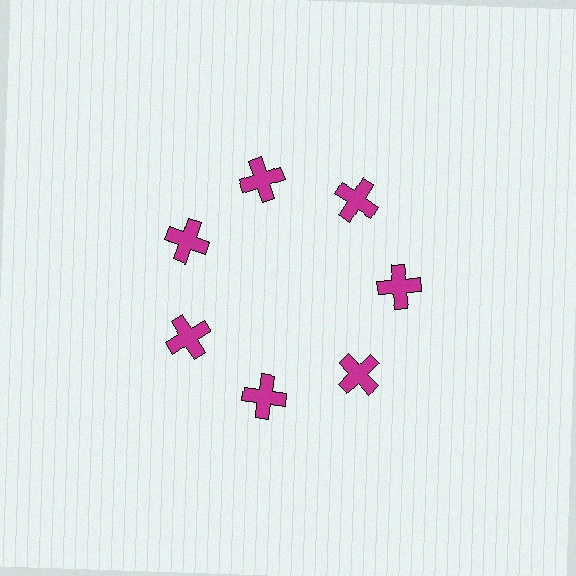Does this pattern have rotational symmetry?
Yes, this pattern has 7-fold rotational symmetry. It looks the same after rotating 51 degrees around the center.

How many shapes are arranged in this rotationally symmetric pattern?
There are 7 shapes, arranged in 7 groups of 1.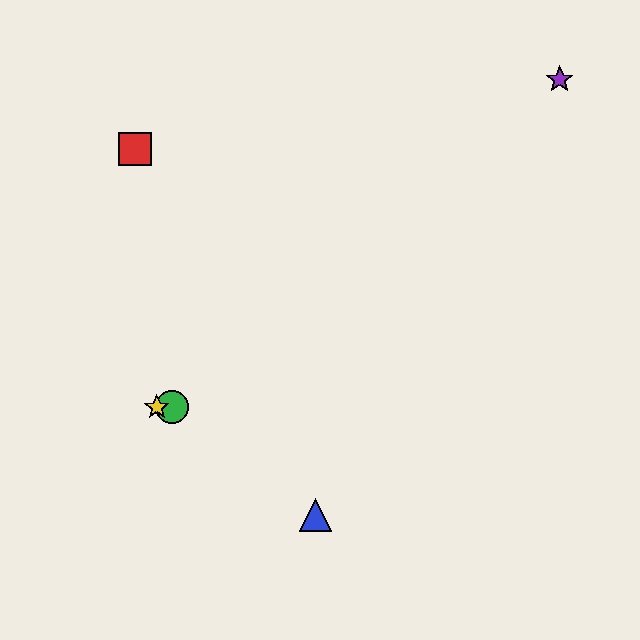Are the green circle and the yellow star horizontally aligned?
Yes, both are at y≈407.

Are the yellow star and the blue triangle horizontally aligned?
No, the yellow star is at y≈407 and the blue triangle is at y≈515.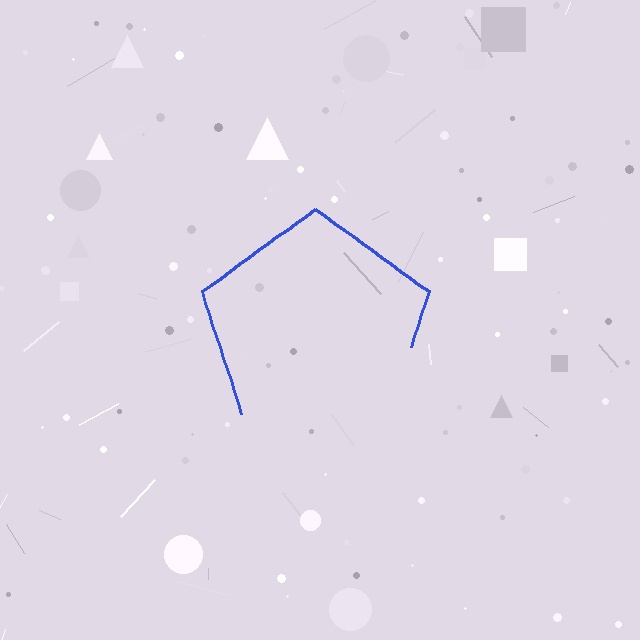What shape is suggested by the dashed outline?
The dashed outline suggests a pentagon.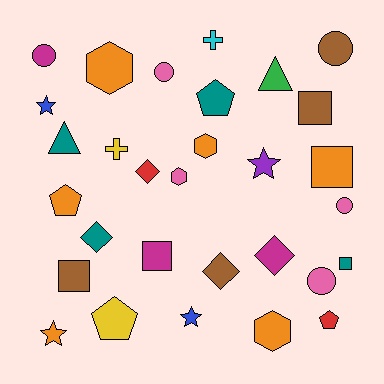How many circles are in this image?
There are 5 circles.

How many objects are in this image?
There are 30 objects.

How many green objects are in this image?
There is 1 green object.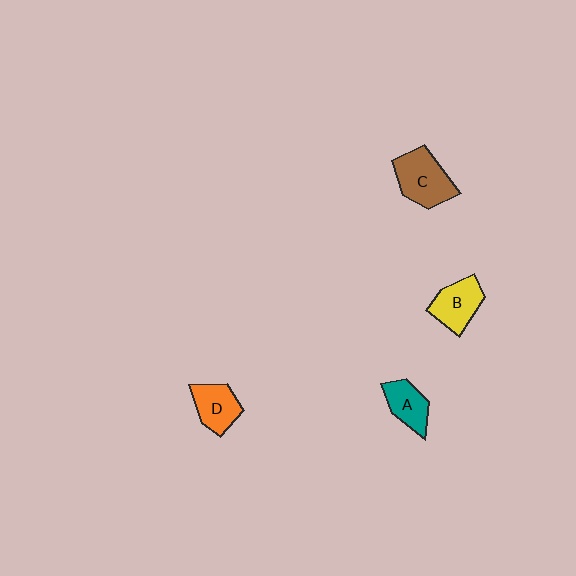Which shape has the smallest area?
Shape A (teal).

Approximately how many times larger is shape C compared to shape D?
Approximately 1.4 times.